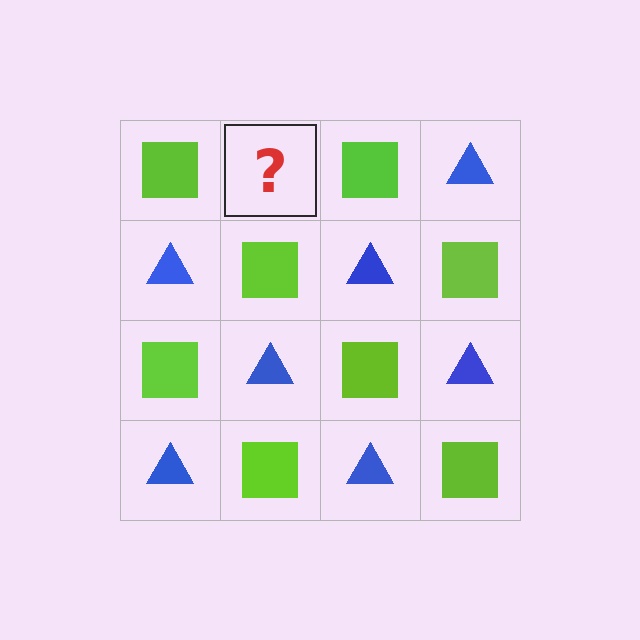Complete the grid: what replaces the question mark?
The question mark should be replaced with a blue triangle.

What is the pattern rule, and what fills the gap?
The rule is that it alternates lime square and blue triangle in a checkerboard pattern. The gap should be filled with a blue triangle.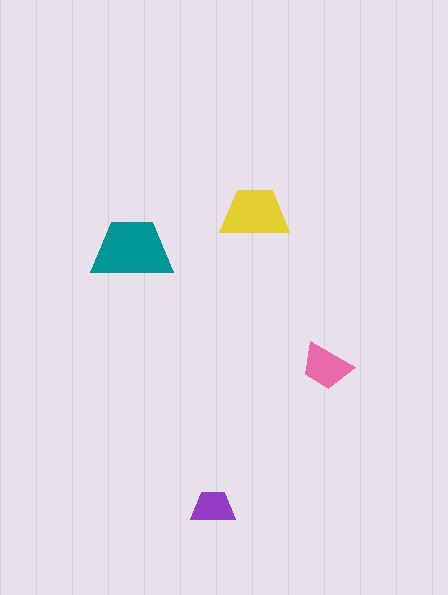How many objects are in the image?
There are 4 objects in the image.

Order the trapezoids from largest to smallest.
the teal one, the yellow one, the pink one, the purple one.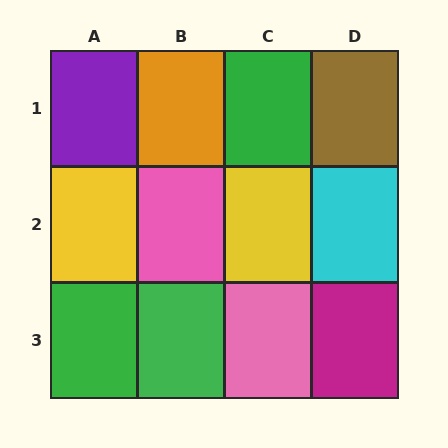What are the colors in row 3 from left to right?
Green, green, pink, magenta.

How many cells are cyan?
1 cell is cyan.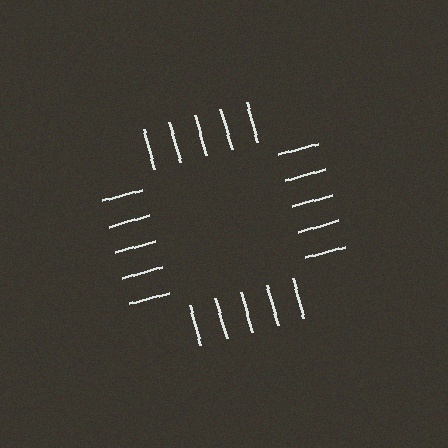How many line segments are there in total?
20 — 5 along each of the 4 edges.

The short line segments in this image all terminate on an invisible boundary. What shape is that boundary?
An illusory square — the line segments terminate on its edges but no continuous stroke is drawn.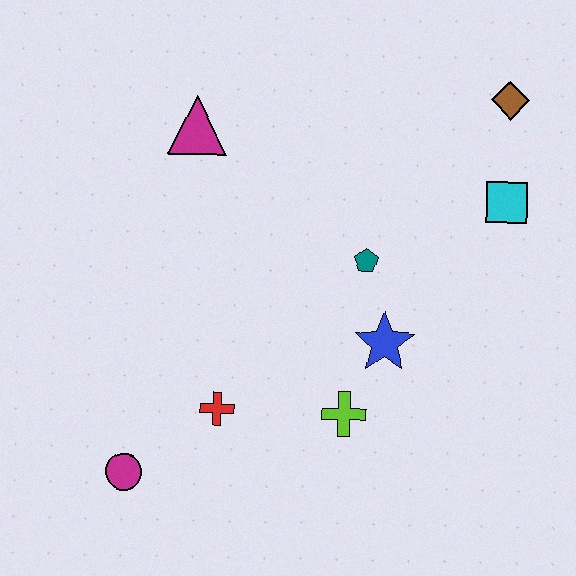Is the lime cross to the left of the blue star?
Yes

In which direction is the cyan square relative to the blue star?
The cyan square is above the blue star.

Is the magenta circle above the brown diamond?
No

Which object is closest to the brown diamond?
The cyan square is closest to the brown diamond.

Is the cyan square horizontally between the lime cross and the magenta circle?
No